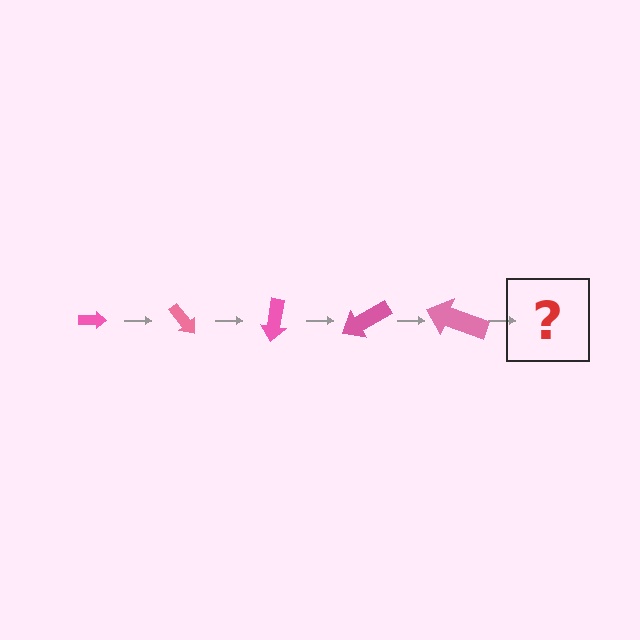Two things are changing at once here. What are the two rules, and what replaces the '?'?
The two rules are that the arrow grows larger each step and it rotates 50 degrees each step. The '?' should be an arrow, larger than the previous one and rotated 250 degrees from the start.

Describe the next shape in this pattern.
It should be an arrow, larger than the previous one and rotated 250 degrees from the start.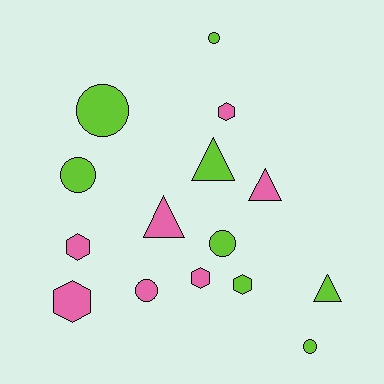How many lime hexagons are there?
There is 1 lime hexagon.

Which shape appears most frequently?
Circle, with 6 objects.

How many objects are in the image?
There are 15 objects.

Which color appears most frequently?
Lime, with 8 objects.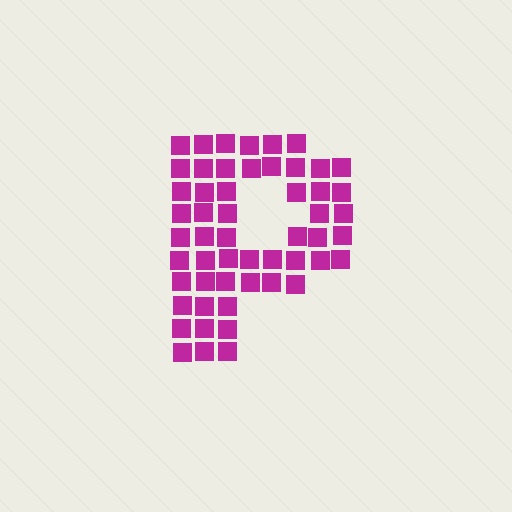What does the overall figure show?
The overall figure shows the letter P.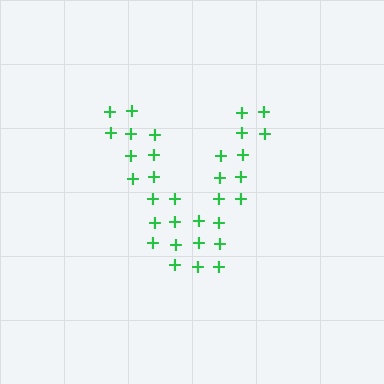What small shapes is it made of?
It is made of small plus signs.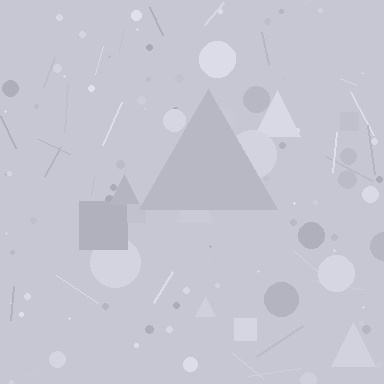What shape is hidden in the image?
A triangle is hidden in the image.